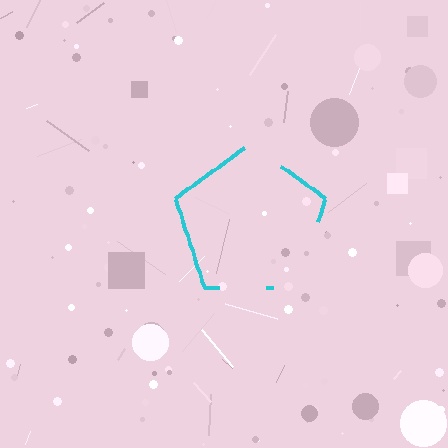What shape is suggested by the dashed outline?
The dashed outline suggests a pentagon.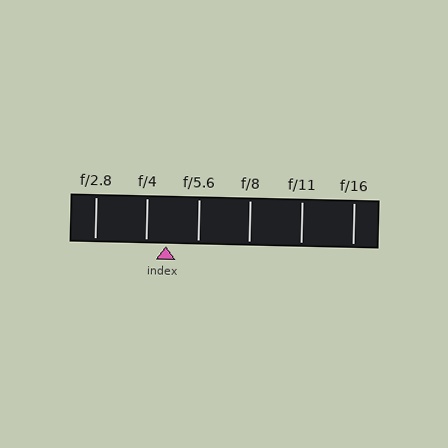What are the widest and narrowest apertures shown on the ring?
The widest aperture shown is f/2.8 and the narrowest is f/16.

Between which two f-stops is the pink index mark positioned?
The index mark is between f/4 and f/5.6.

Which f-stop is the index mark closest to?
The index mark is closest to f/4.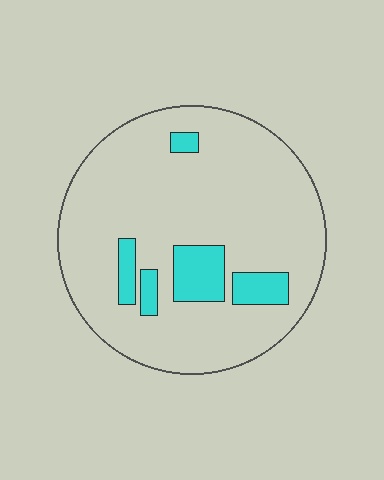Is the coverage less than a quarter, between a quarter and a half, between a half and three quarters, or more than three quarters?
Less than a quarter.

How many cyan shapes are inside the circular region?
5.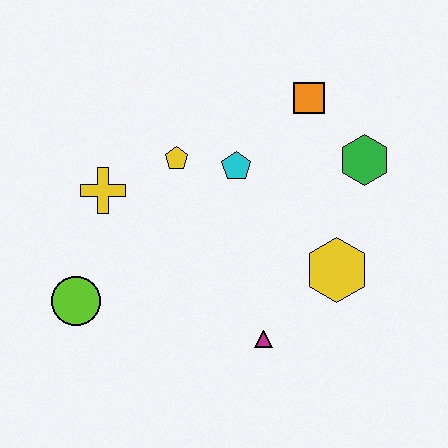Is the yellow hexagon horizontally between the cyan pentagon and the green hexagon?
Yes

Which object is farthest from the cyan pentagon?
The lime circle is farthest from the cyan pentagon.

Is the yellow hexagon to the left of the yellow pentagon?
No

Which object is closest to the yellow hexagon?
The magenta triangle is closest to the yellow hexagon.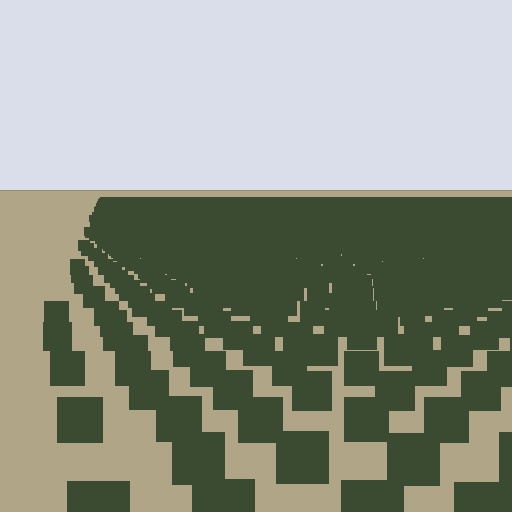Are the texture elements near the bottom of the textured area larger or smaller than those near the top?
Larger. Near the bottom, elements are closer to the viewer and appear at a bigger on-screen size.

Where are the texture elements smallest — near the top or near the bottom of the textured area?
Near the top.